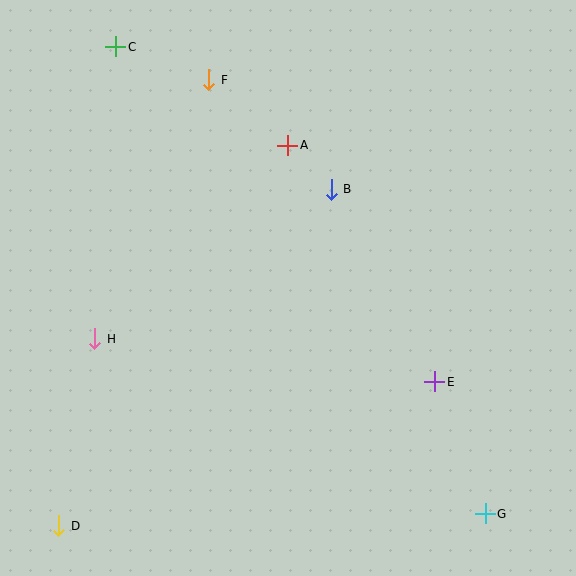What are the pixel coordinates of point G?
Point G is at (485, 514).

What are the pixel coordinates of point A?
Point A is at (288, 145).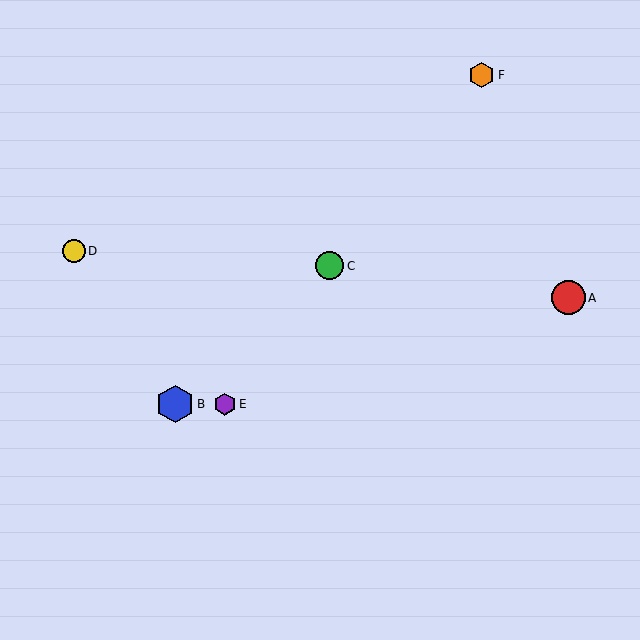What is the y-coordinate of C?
Object C is at y≈266.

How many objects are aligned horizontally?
2 objects (B, E) are aligned horizontally.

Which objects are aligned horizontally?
Objects B, E are aligned horizontally.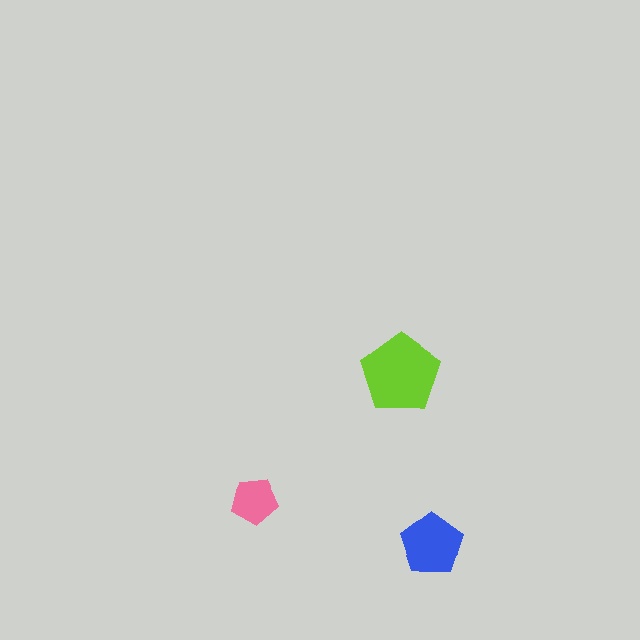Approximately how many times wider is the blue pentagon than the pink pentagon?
About 1.5 times wider.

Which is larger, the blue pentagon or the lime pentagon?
The lime one.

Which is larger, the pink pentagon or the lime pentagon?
The lime one.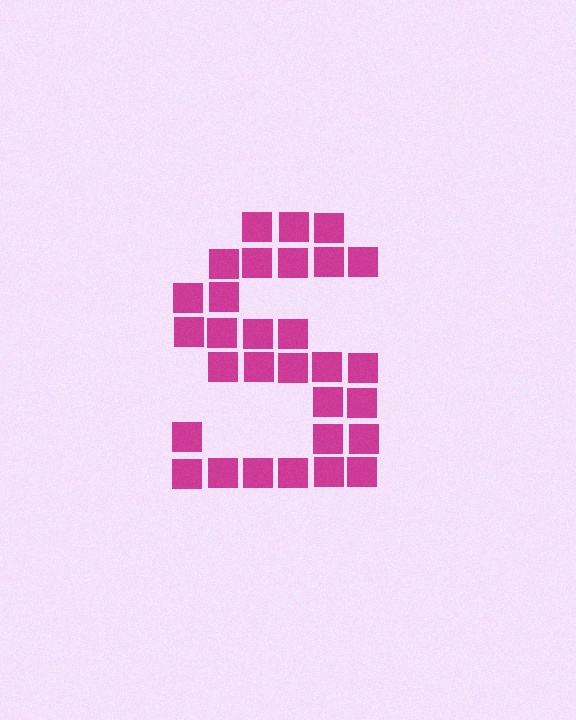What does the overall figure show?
The overall figure shows the letter S.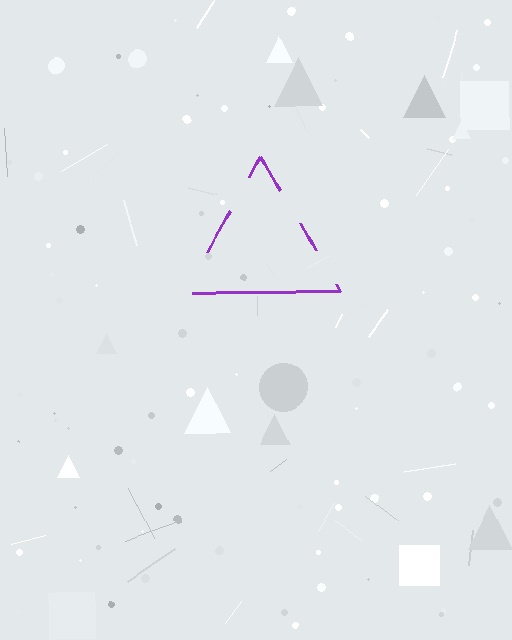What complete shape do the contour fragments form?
The contour fragments form a triangle.